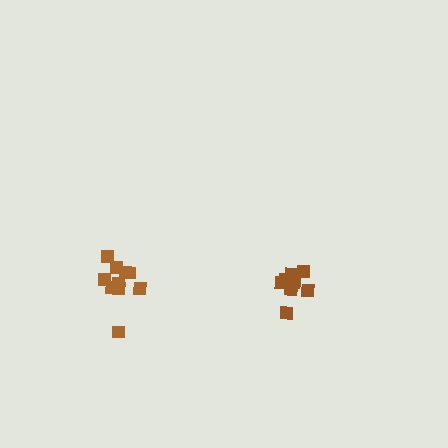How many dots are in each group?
Group 1: 10 dots, Group 2: 9 dots (19 total).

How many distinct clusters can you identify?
There are 2 distinct clusters.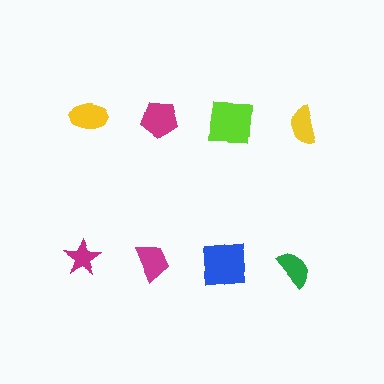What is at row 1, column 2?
A magenta pentagon.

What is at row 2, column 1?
A magenta star.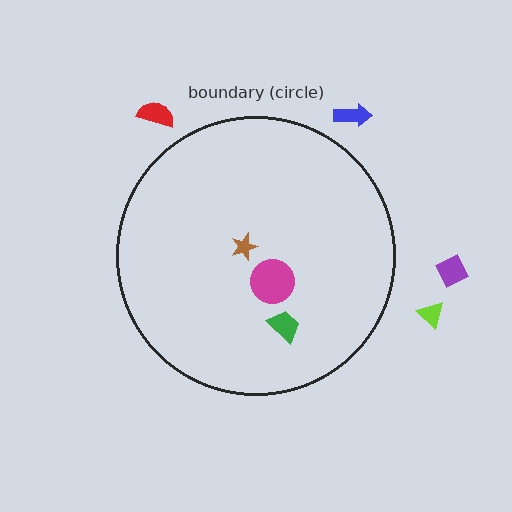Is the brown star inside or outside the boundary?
Inside.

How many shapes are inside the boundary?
3 inside, 4 outside.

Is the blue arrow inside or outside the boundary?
Outside.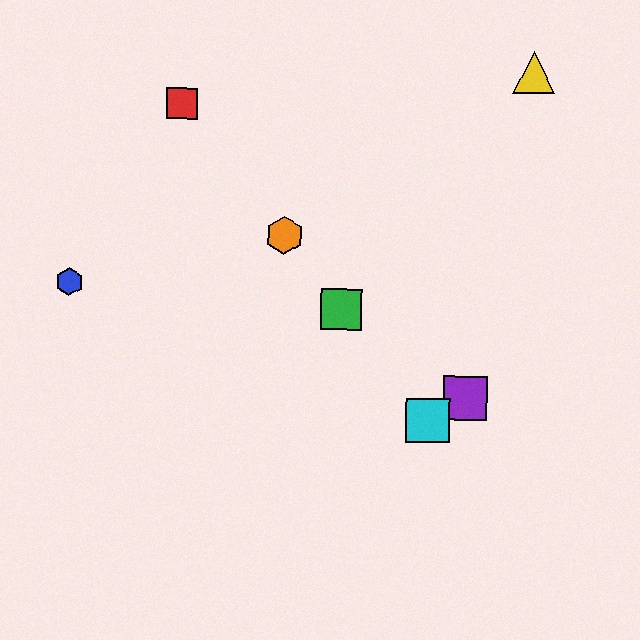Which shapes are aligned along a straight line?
The red square, the green square, the orange hexagon, the cyan square are aligned along a straight line.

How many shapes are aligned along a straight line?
4 shapes (the red square, the green square, the orange hexagon, the cyan square) are aligned along a straight line.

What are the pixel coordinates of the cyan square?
The cyan square is at (428, 421).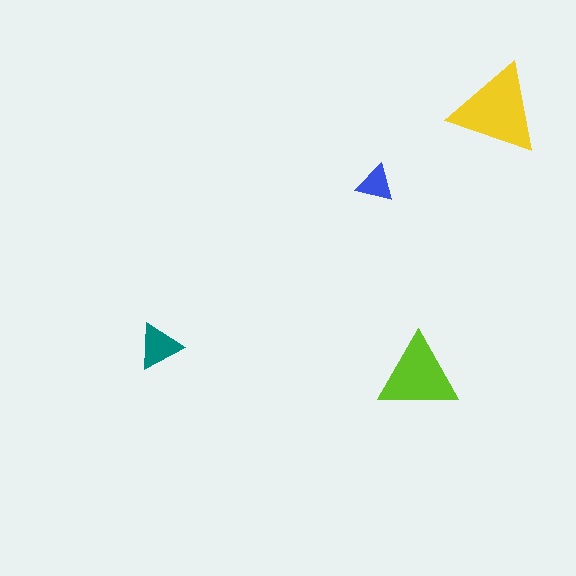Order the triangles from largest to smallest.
the yellow one, the lime one, the teal one, the blue one.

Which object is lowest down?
The lime triangle is bottommost.